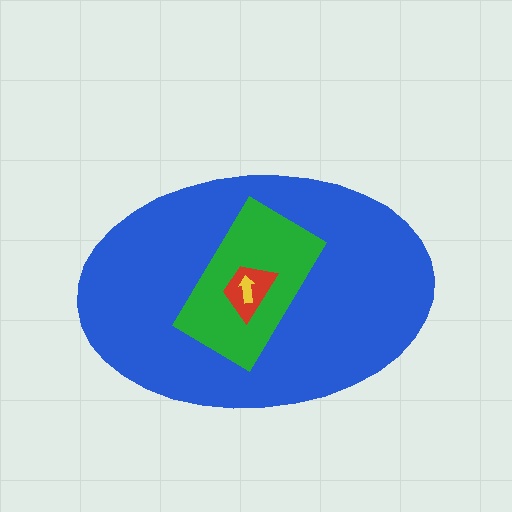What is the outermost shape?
The blue ellipse.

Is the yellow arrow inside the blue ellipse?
Yes.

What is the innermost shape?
The yellow arrow.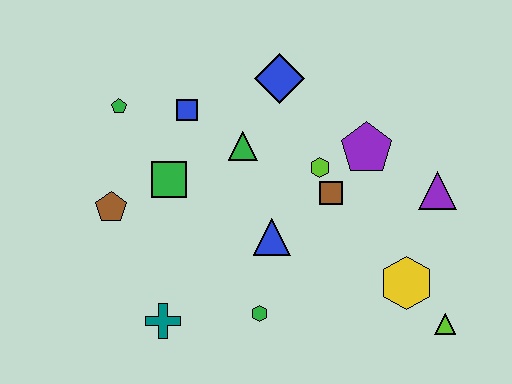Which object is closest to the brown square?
The lime hexagon is closest to the brown square.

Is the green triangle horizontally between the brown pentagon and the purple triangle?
Yes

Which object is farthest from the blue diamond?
The lime triangle is farthest from the blue diamond.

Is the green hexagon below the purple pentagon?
Yes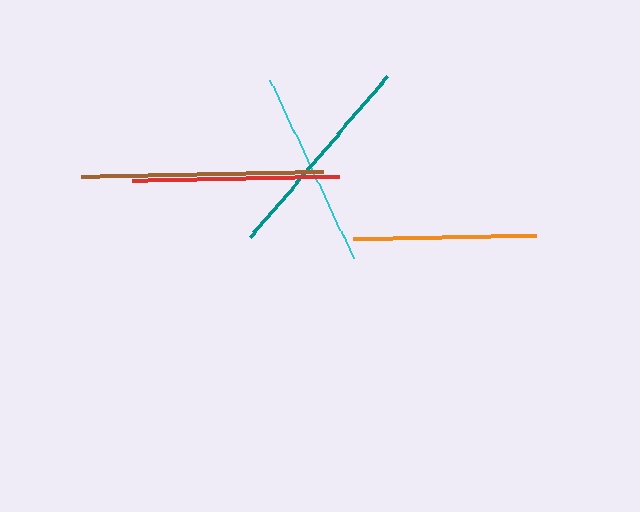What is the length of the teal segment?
The teal segment is approximately 213 pixels long.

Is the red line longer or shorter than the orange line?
The red line is longer than the orange line.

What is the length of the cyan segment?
The cyan segment is approximately 198 pixels long.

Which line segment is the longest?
The brown line is the longest at approximately 242 pixels.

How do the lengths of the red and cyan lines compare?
The red and cyan lines are approximately the same length.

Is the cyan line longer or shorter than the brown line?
The brown line is longer than the cyan line.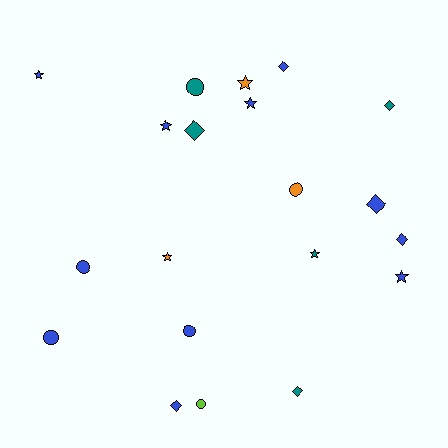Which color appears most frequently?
Blue, with 11 objects.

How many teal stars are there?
There is 1 teal star.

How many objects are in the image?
There are 20 objects.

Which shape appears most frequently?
Diamond, with 7 objects.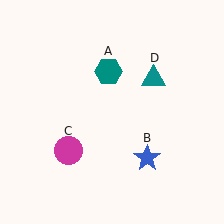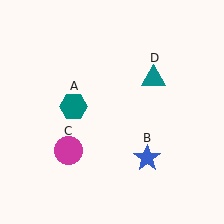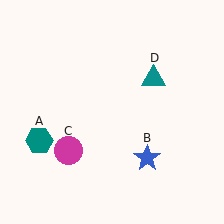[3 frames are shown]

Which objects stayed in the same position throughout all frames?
Blue star (object B) and magenta circle (object C) and teal triangle (object D) remained stationary.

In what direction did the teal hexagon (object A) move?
The teal hexagon (object A) moved down and to the left.